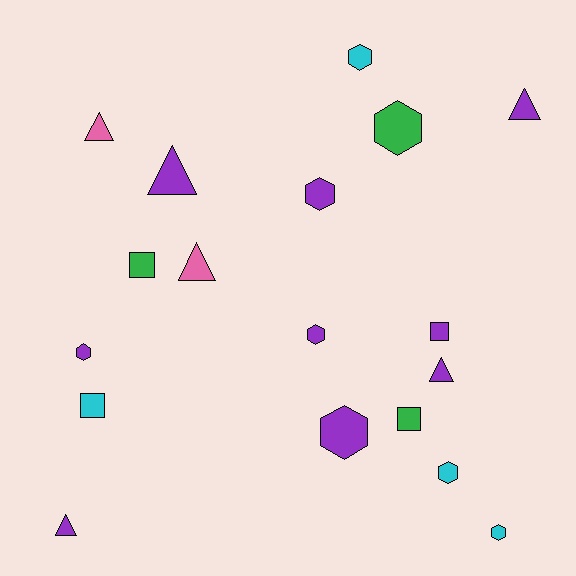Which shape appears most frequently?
Hexagon, with 8 objects.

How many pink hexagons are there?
There are no pink hexagons.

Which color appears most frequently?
Purple, with 9 objects.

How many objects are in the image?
There are 18 objects.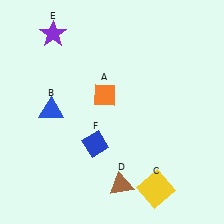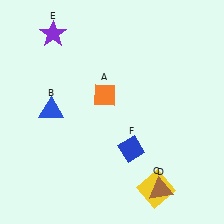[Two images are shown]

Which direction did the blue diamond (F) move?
The blue diamond (F) moved right.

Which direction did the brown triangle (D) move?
The brown triangle (D) moved right.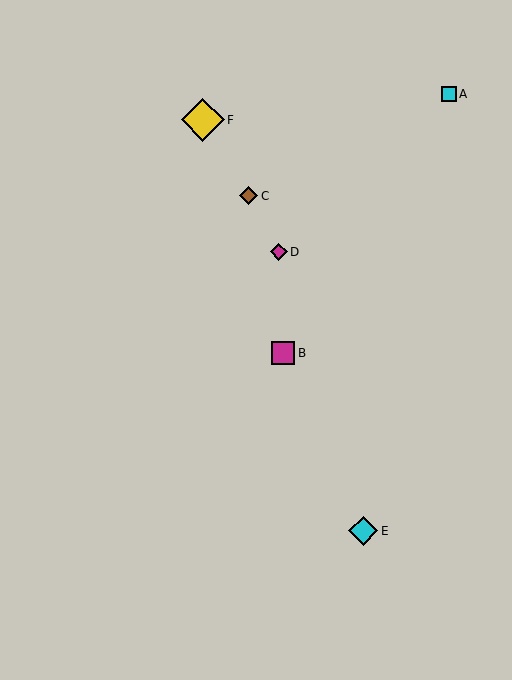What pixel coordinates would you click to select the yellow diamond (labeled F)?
Click at (203, 120) to select the yellow diamond F.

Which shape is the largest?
The yellow diamond (labeled F) is the largest.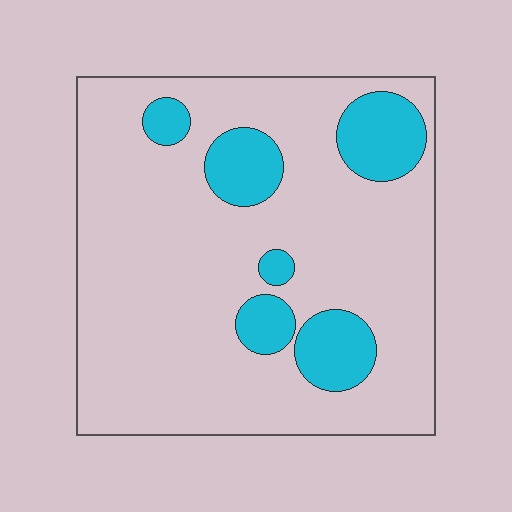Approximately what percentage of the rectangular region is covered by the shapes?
Approximately 20%.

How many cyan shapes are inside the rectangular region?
6.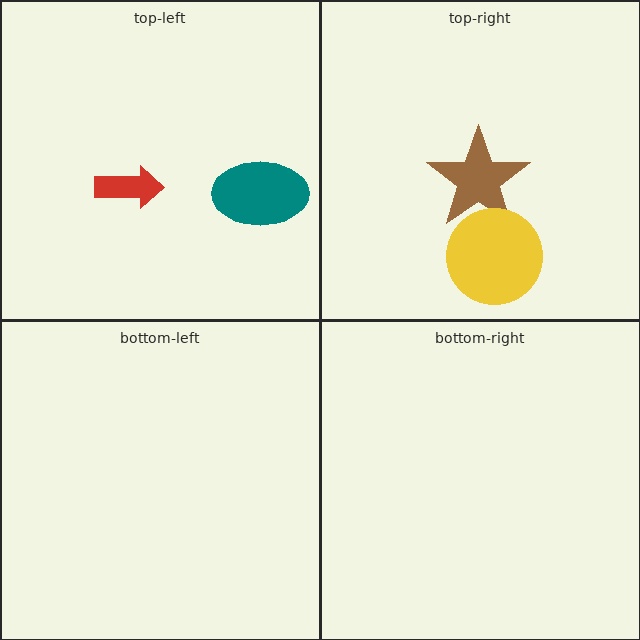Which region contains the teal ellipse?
The top-left region.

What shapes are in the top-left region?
The teal ellipse, the red arrow.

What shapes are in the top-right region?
The brown star, the yellow circle.